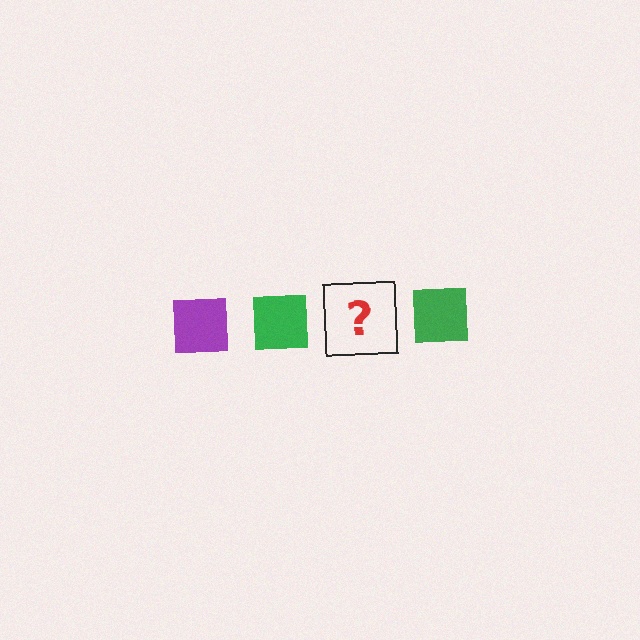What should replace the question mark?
The question mark should be replaced with a purple square.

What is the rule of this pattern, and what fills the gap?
The rule is that the pattern cycles through purple, green squares. The gap should be filled with a purple square.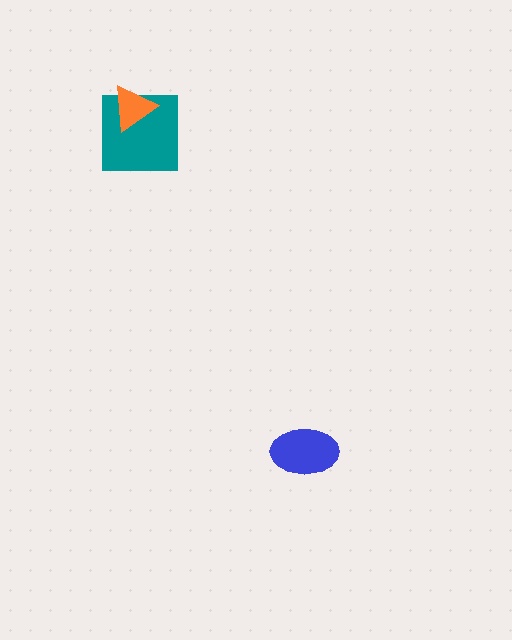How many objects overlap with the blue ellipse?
0 objects overlap with the blue ellipse.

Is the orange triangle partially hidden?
No, no other shape covers it.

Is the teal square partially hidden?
Yes, it is partially covered by another shape.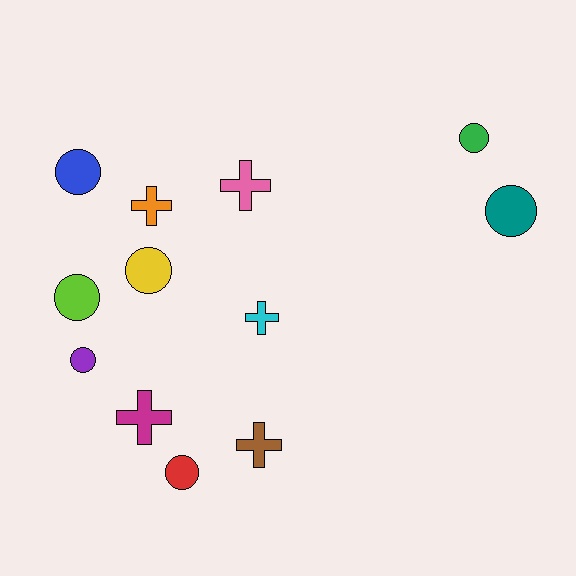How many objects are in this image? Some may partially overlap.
There are 12 objects.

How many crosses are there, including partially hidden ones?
There are 5 crosses.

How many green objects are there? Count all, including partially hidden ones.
There is 1 green object.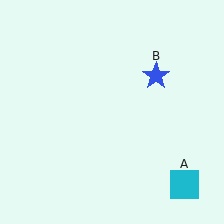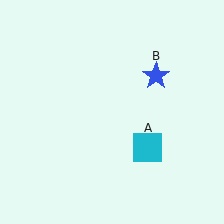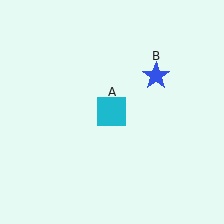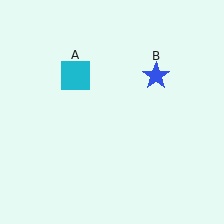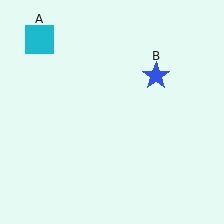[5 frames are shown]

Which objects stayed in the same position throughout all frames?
Blue star (object B) remained stationary.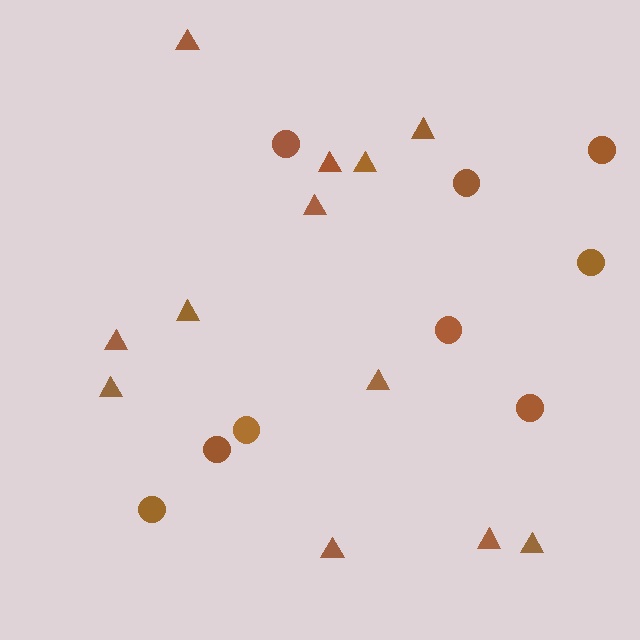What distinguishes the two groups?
There are 2 groups: one group of circles (9) and one group of triangles (12).